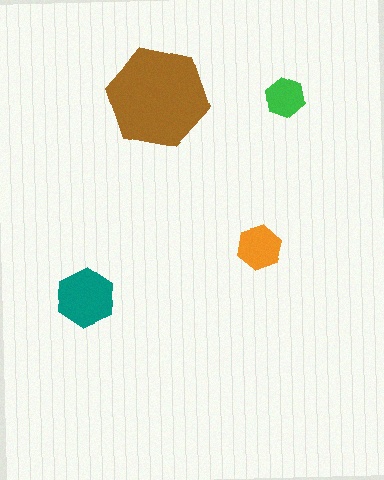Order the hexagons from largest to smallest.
the brown one, the teal one, the orange one, the green one.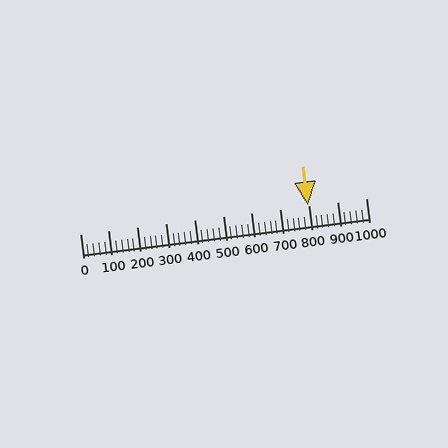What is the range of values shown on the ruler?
The ruler shows values from 0 to 1000.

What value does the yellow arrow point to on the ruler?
The yellow arrow points to approximately 797.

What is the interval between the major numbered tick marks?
The major tick marks are spaced 100 units apart.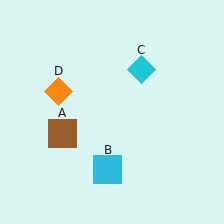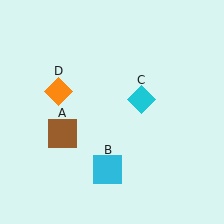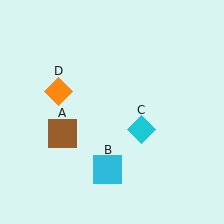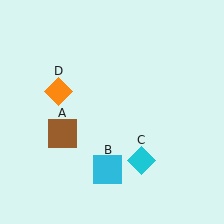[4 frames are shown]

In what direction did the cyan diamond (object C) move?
The cyan diamond (object C) moved down.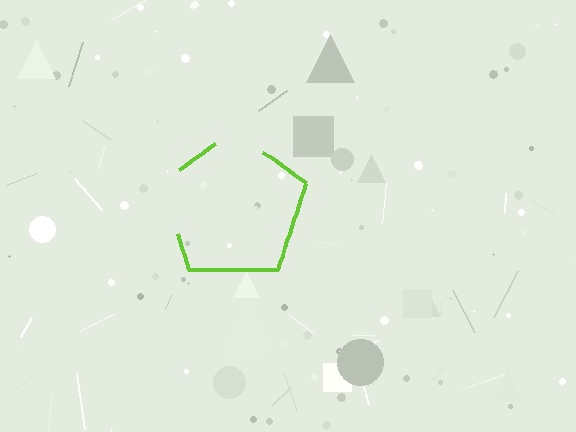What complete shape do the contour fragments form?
The contour fragments form a pentagon.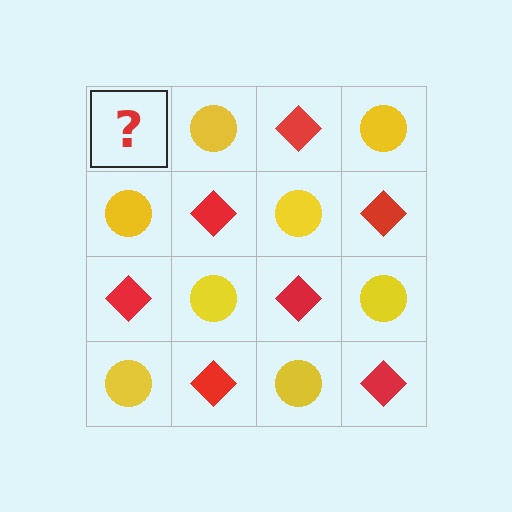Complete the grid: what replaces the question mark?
The question mark should be replaced with a red diamond.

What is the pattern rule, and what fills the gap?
The rule is that it alternates red diamond and yellow circle in a checkerboard pattern. The gap should be filled with a red diamond.